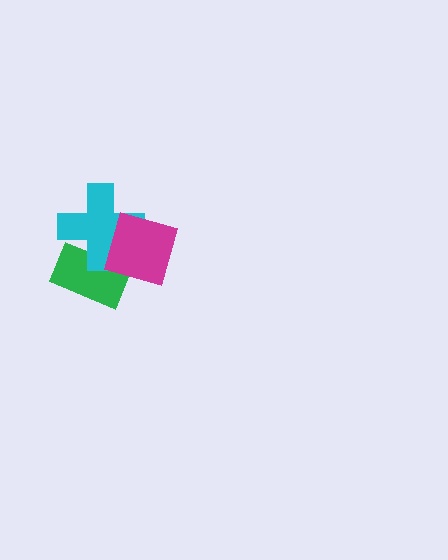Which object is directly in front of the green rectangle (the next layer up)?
The cyan cross is directly in front of the green rectangle.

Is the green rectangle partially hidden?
Yes, it is partially covered by another shape.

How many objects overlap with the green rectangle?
2 objects overlap with the green rectangle.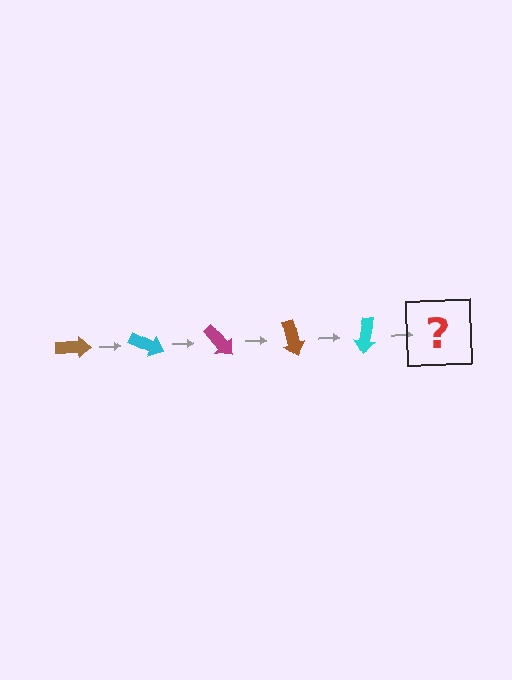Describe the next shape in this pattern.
It should be a magenta arrow, rotated 125 degrees from the start.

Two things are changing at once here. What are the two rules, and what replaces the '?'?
The two rules are that it rotates 25 degrees each step and the color cycles through brown, cyan, and magenta. The '?' should be a magenta arrow, rotated 125 degrees from the start.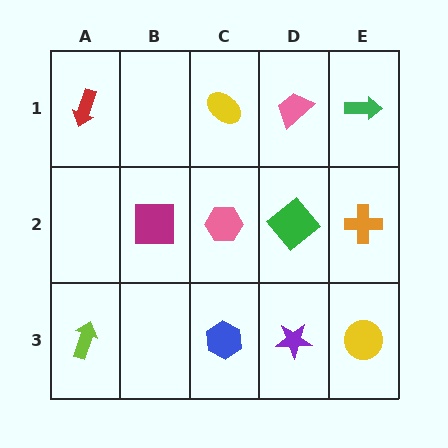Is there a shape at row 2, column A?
No, that cell is empty.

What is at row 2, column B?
A magenta square.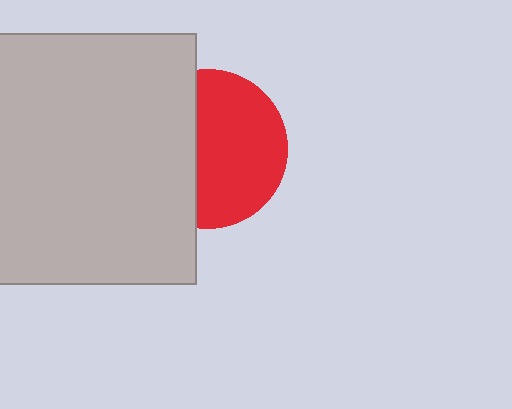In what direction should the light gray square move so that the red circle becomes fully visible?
The light gray square should move left. That is the shortest direction to clear the overlap and leave the red circle fully visible.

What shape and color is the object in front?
The object in front is a light gray square.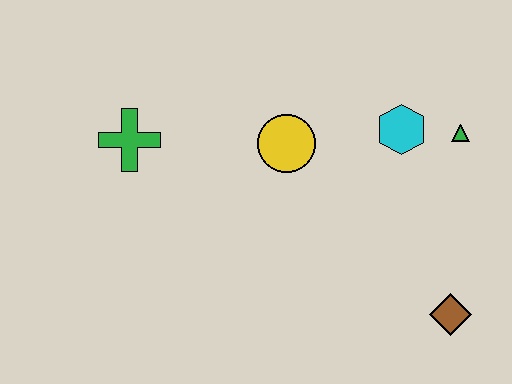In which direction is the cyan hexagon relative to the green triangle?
The cyan hexagon is to the left of the green triangle.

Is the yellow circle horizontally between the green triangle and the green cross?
Yes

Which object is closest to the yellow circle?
The cyan hexagon is closest to the yellow circle.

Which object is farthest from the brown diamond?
The green cross is farthest from the brown diamond.